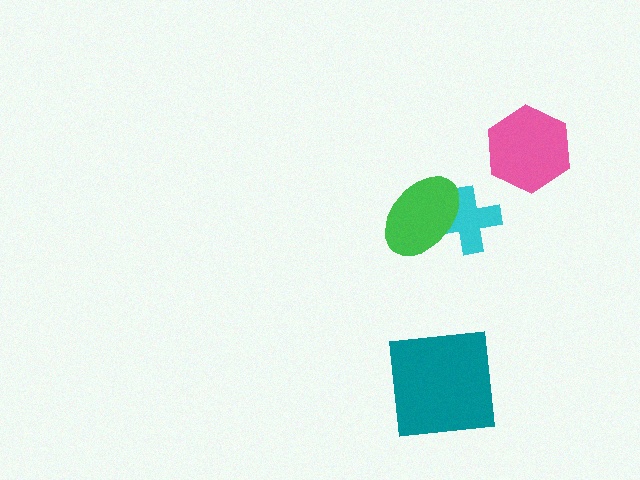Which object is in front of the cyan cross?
The green ellipse is in front of the cyan cross.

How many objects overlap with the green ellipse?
1 object overlaps with the green ellipse.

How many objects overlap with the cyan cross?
1 object overlaps with the cyan cross.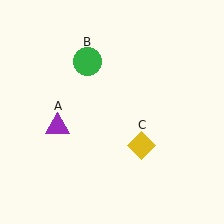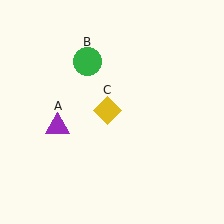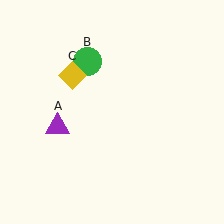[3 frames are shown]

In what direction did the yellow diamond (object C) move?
The yellow diamond (object C) moved up and to the left.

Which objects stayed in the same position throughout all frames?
Purple triangle (object A) and green circle (object B) remained stationary.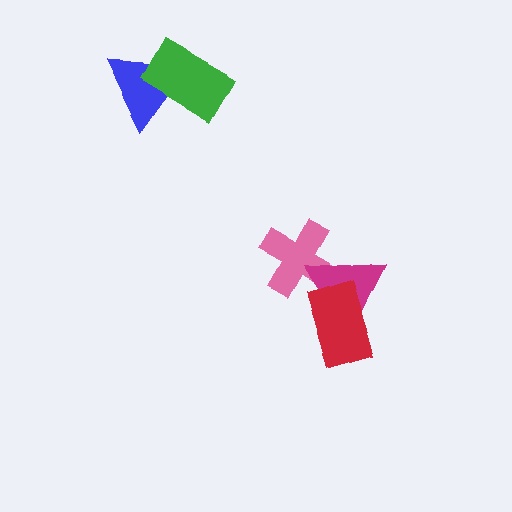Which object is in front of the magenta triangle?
The red rectangle is in front of the magenta triangle.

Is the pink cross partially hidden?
Yes, it is partially covered by another shape.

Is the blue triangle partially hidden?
Yes, it is partially covered by another shape.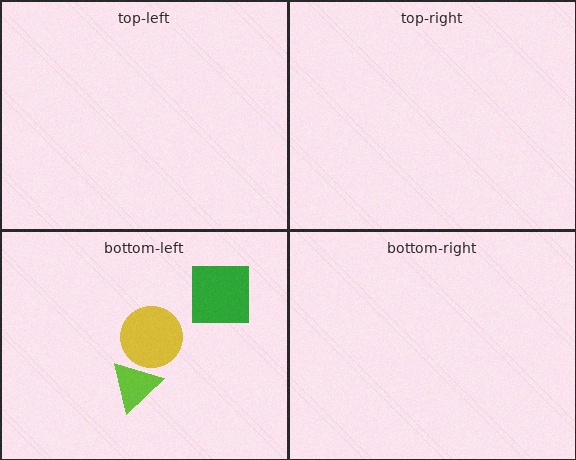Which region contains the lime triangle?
The bottom-left region.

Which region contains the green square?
The bottom-left region.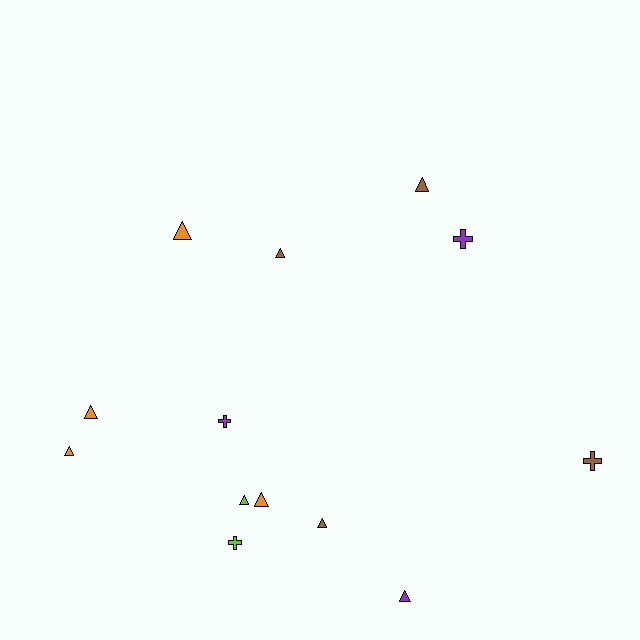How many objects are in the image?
There are 13 objects.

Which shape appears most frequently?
Triangle, with 9 objects.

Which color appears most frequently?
Brown, with 4 objects.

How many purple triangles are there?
There is 1 purple triangle.